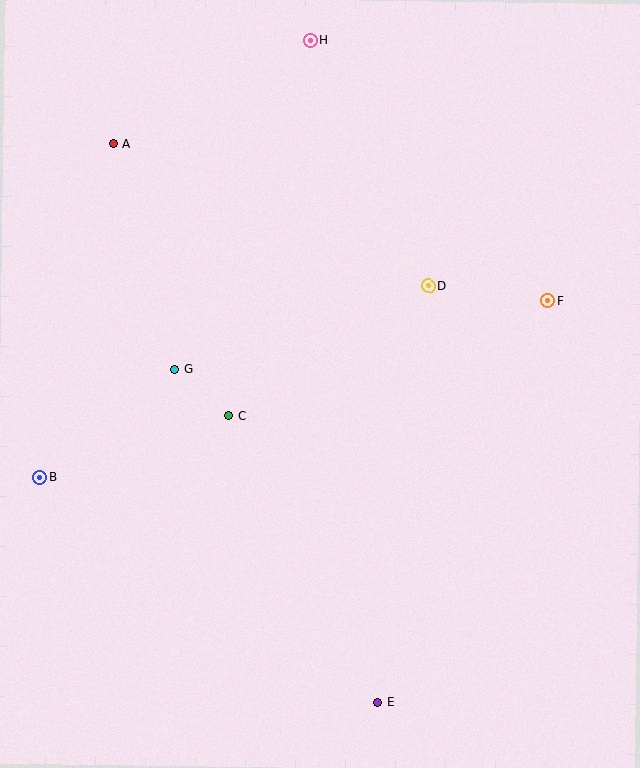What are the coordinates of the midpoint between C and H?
The midpoint between C and H is at (269, 228).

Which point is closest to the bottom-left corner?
Point B is closest to the bottom-left corner.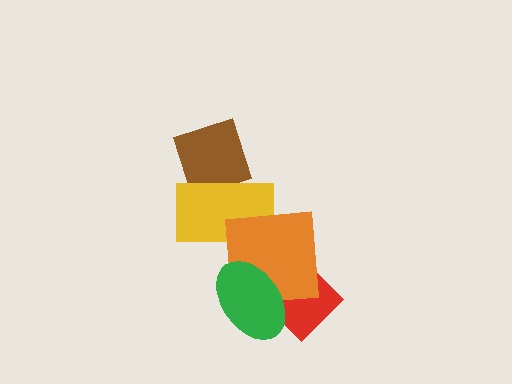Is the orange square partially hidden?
Yes, it is partially covered by another shape.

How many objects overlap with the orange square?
3 objects overlap with the orange square.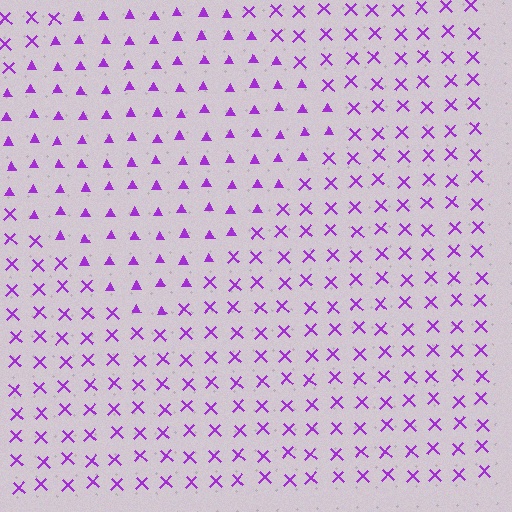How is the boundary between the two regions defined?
The boundary is defined by a change in element shape: triangles inside vs. X marks outside. All elements share the same color and spacing.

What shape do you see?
I see a diamond.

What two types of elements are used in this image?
The image uses triangles inside the diamond region and X marks outside it.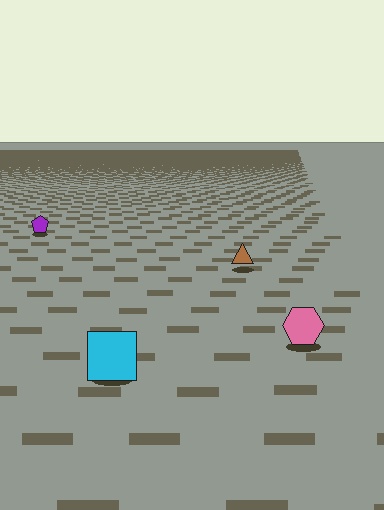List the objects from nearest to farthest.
From nearest to farthest: the cyan square, the pink hexagon, the brown triangle, the purple pentagon.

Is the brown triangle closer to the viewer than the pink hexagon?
No. The pink hexagon is closer — you can tell from the texture gradient: the ground texture is coarser near it.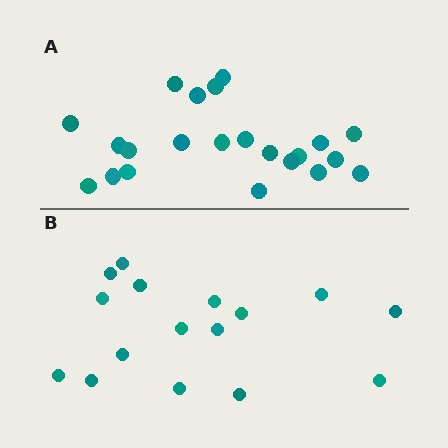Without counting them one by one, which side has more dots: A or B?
Region A (the top region) has more dots.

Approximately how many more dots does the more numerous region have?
Region A has about 6 more dots than region B.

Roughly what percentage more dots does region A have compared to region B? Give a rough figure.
About 40% more.